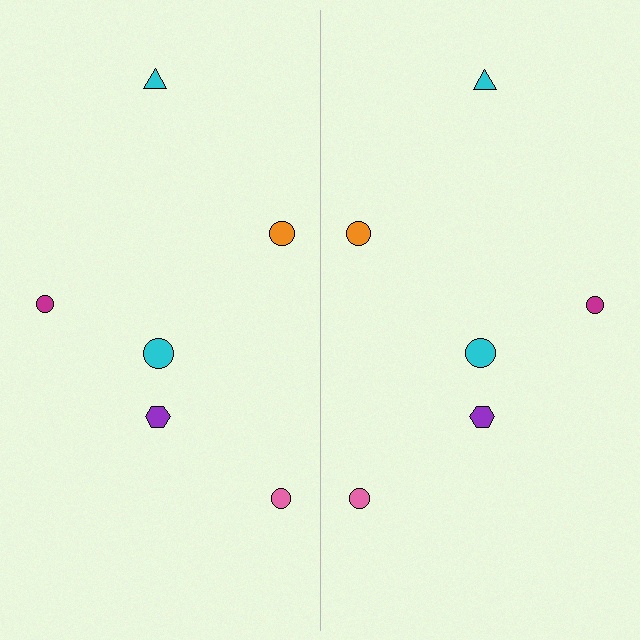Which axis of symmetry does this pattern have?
The pattern has a vertical axis of symmetry running through the center of the image.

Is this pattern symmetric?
Yes, this pattern has bilateral (reflection) symmetry.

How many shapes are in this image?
There are 12 shapes in this image.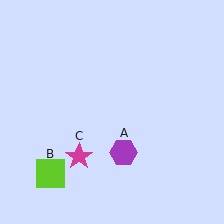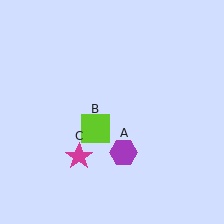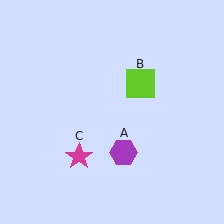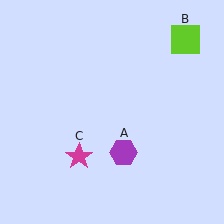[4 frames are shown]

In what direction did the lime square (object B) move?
The lime square (object B) moved up and to the right.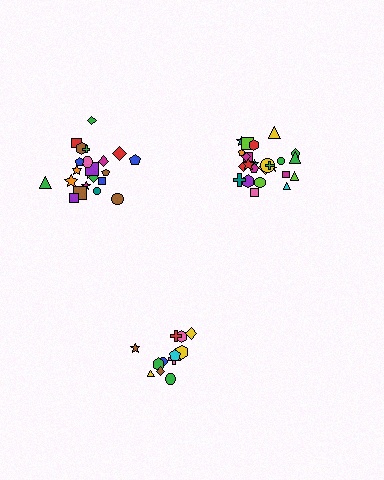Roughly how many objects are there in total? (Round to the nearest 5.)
Roughly 60 objects in total.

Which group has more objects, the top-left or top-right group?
The top-right group.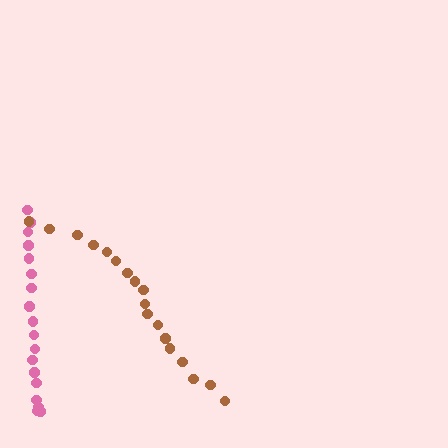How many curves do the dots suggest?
There are 2 distinct paths.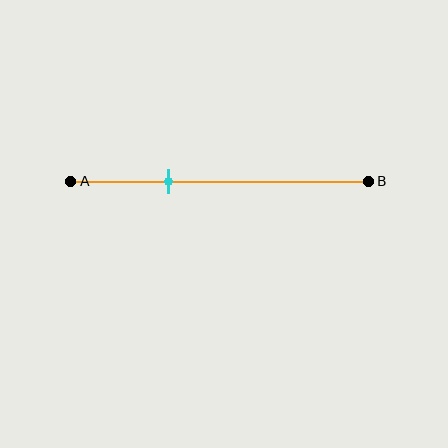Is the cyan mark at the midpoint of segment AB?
No, the mark is at about 35% from A, not at the 50% midpoint.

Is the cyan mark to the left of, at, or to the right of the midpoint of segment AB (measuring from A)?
The cyan mark is to the left of the midpoint of segment AB.